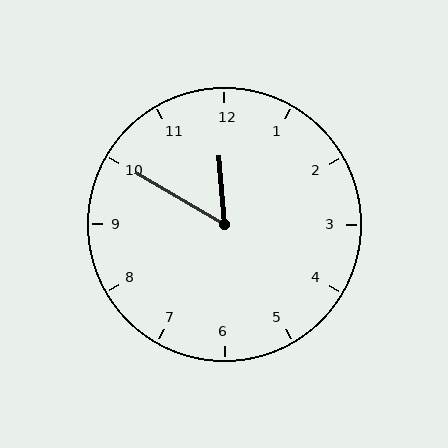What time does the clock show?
11:50.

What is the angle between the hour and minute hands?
Approximately 55 degrees.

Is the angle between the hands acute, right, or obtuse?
It is acute.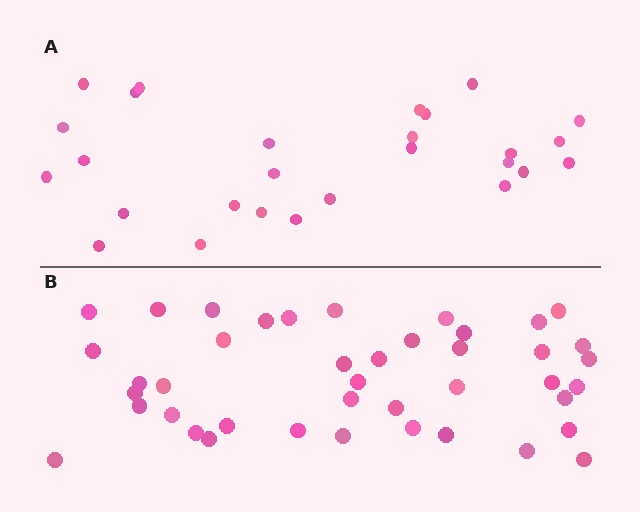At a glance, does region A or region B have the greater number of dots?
Region B (the bottom region) has more dots.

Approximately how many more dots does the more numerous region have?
Region B has approximately 15 more dots than region A.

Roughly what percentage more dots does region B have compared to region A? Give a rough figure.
About 55% more.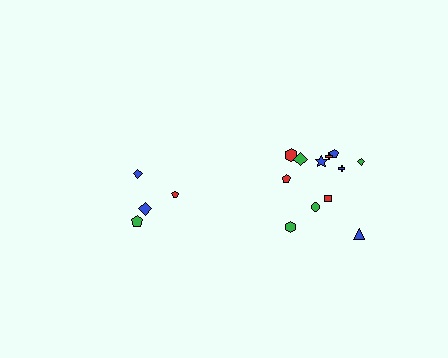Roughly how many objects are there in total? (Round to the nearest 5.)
Roughly 15 objects in total.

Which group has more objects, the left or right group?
The right group.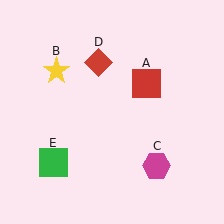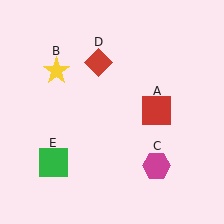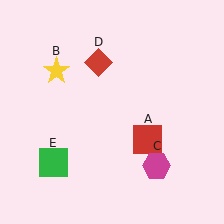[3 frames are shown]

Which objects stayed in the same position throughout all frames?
Yellow star (object B) and magenta hexagon (object C) and red diamond (object D) and green square (object E) remained stationary.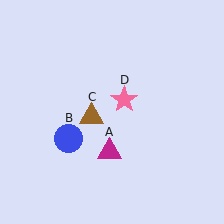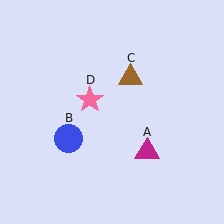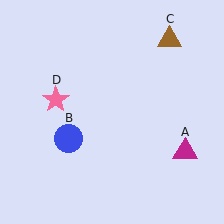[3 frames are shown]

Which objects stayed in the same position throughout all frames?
Blue circle (object B) remained stationary.